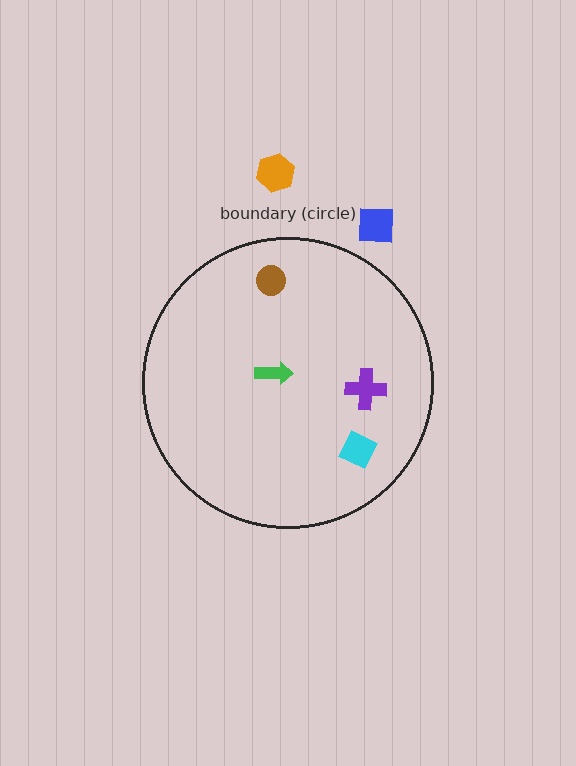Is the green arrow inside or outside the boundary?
Inside.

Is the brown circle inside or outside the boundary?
Inside.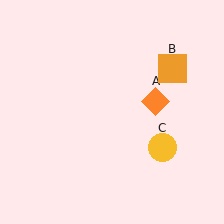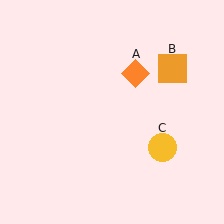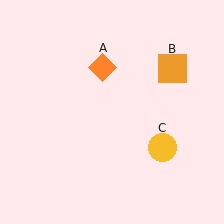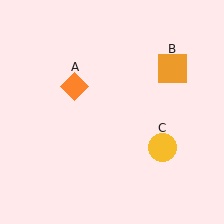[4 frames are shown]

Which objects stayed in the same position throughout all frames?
Orange square (object B) and yellow circle (object C) remained stationary.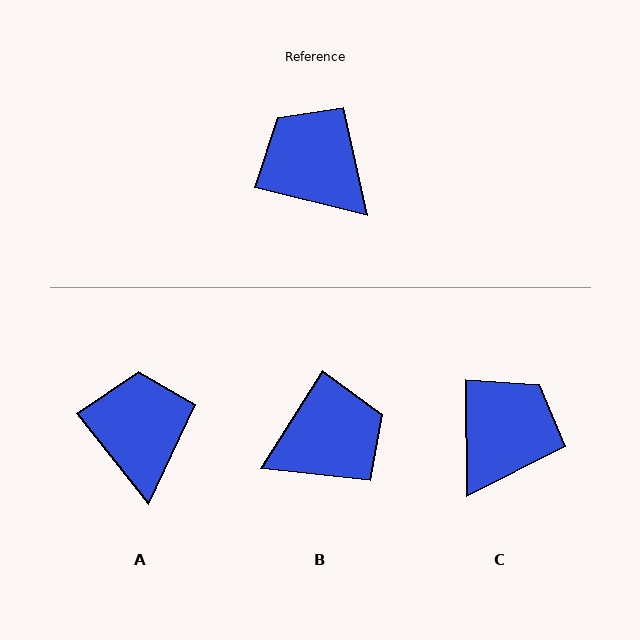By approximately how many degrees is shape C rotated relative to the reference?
Approximately 76 degrees clockwise.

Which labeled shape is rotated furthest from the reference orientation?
B, about 108 degrees away.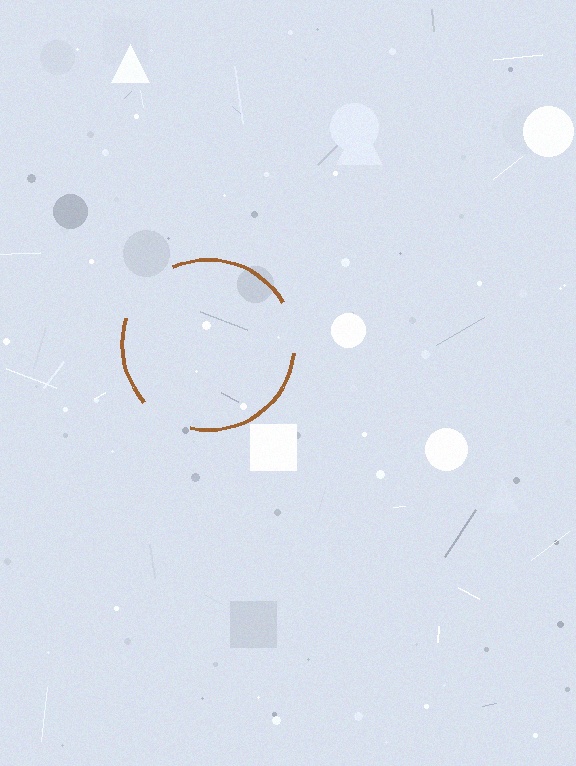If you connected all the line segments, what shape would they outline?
They would outline a circle.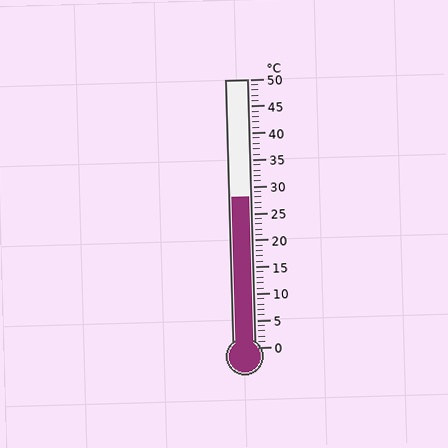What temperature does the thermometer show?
The thermometer shows approximately 28°C.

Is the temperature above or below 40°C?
The temperature is below 40°C.